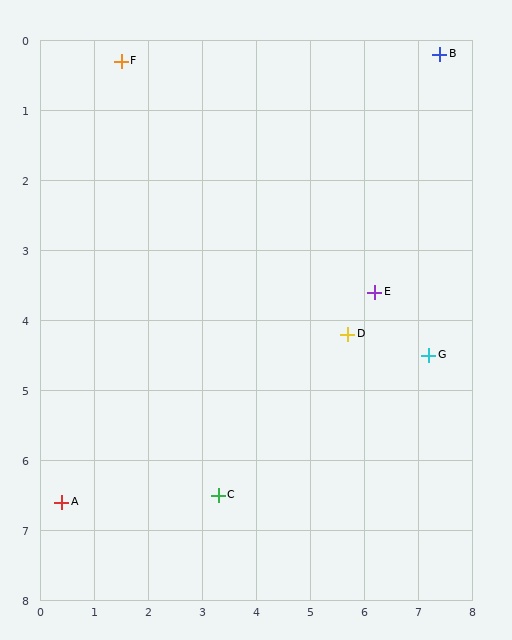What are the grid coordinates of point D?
Point D is at approximately (5.7, 4.2).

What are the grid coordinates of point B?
Point B is at approximately (7.4, 0.2).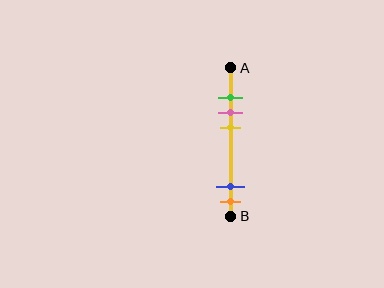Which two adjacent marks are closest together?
The green and pink marks are the closest adjacent pair.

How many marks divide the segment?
There are 5 marks dividing the segment.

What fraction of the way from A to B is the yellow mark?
The yellow mark is approximately 40% (0.4) of the way from A to B.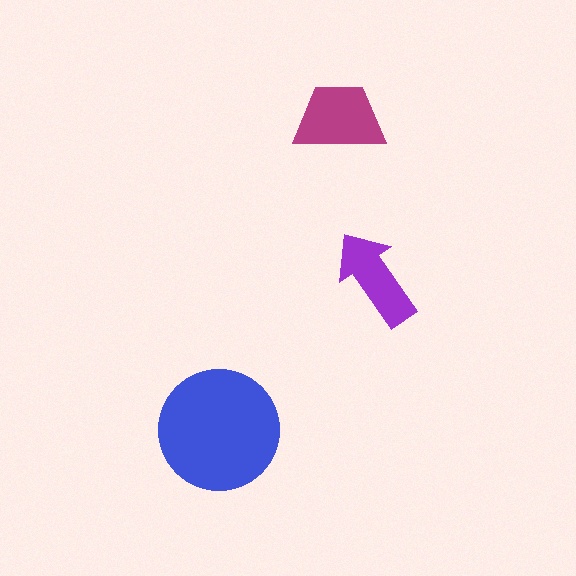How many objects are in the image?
There are 3 objects in the image.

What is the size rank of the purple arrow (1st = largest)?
3rd.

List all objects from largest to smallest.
The blue circle, the magenta trapezoid, the purple arrow.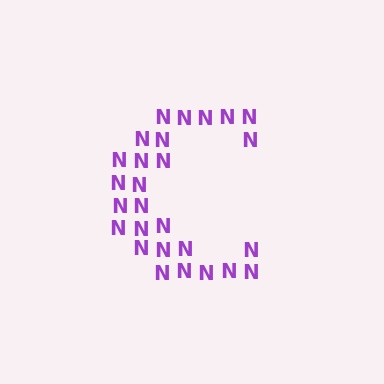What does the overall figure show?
The overall figure shows the letter C.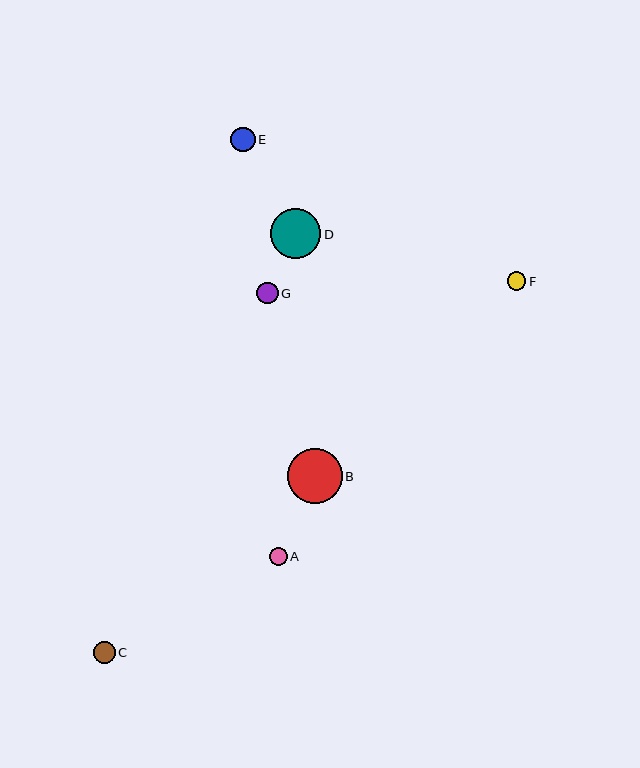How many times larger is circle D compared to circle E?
Circle D is approximately 2.0 times the size of circle E.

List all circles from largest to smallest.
From largest to smallest: B, D, E, C, G, F, A.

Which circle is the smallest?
Circle A is the smallest with a size of approximately 18 pixels.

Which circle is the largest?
Circle B is the largest with a size of approximately 55 pixels.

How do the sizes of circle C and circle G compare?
Circle C and circle G are approximately the same size.